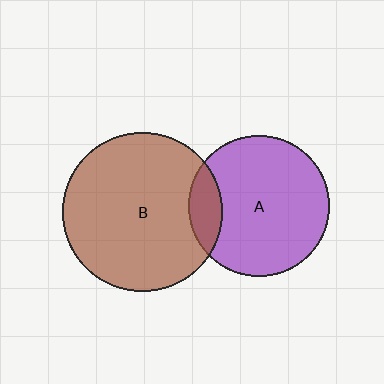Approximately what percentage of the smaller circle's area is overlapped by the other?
Approximately 15%.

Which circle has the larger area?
Circle B (brown).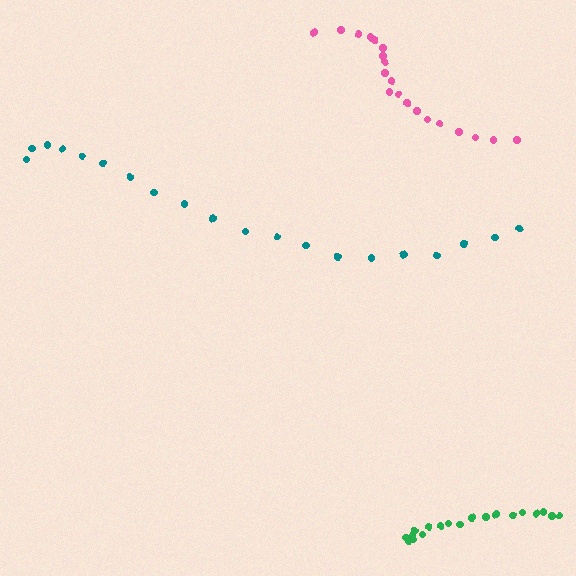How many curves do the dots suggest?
There are 3 distinct paths.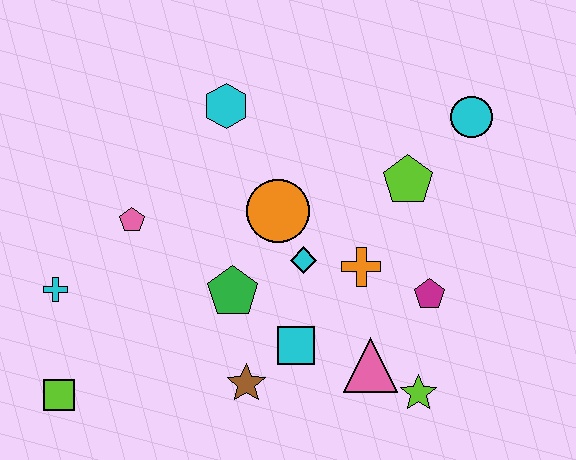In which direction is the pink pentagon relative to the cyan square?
The pink pentagon is to the left of the cyan square.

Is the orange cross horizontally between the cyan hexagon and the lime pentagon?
Yes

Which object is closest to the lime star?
The pink triangle is closest to the lime star.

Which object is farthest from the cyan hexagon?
The lime star is farthest from the cyan hexagon.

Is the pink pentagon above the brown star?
Yes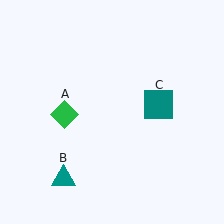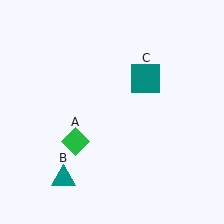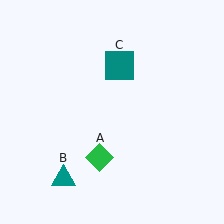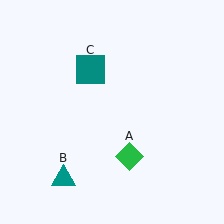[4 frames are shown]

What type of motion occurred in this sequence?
The green diamond (object A), teal square (object C) rotated counterclockwise around the center of the scene.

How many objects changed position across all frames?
2 objects changed position: green diamond (object A), teal square (object C).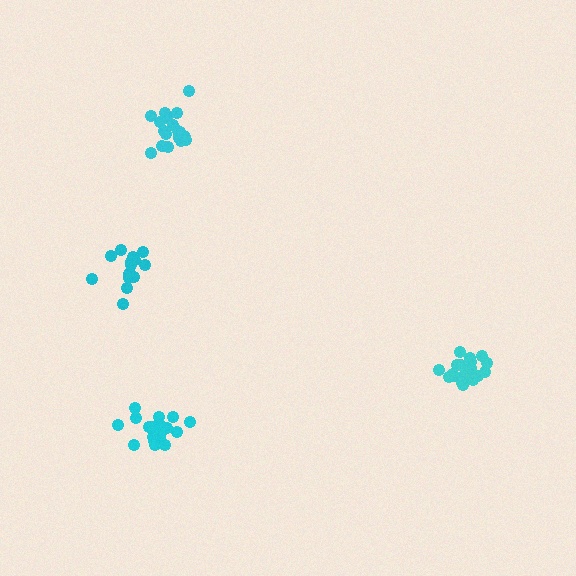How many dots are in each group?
Group 1: 21 dots, Group 2: 19 dots, Group 3: 17 dots, Group 4: 21 dots (78 total).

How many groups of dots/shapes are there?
There are 4 groups.